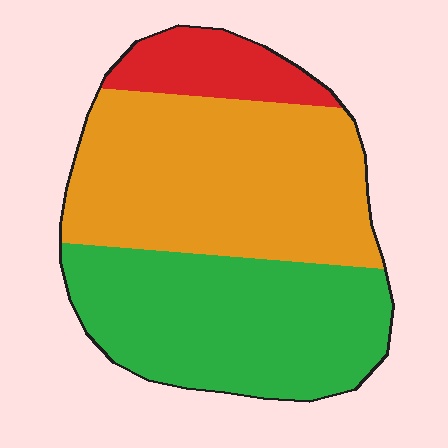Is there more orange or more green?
Orange.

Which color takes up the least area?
Red, at roughly 10%.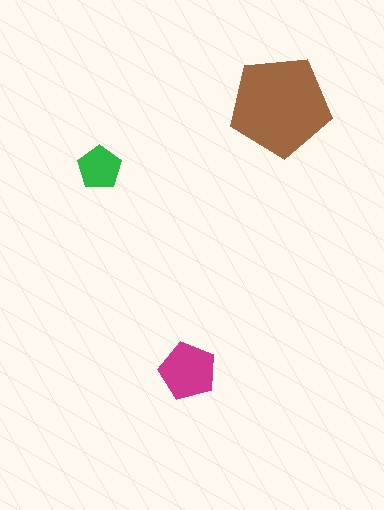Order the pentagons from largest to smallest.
the brown one, the magenta one, the green one.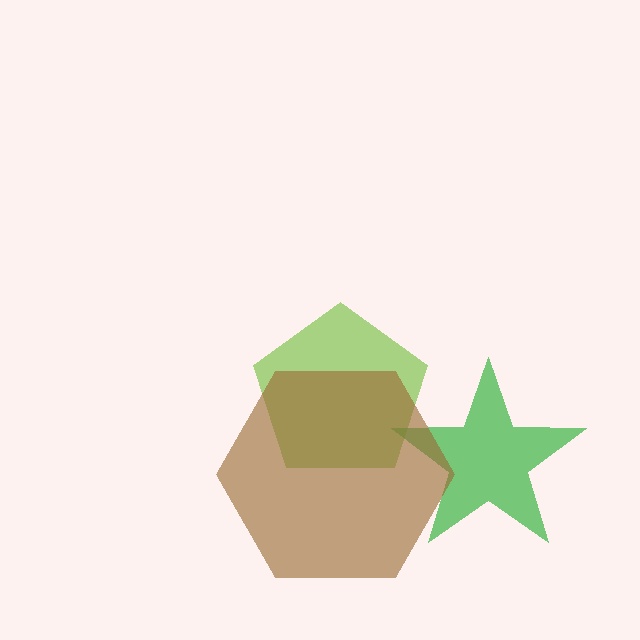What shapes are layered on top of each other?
The layered shapes are: a lime pentagon, a green star, a brown hexagon.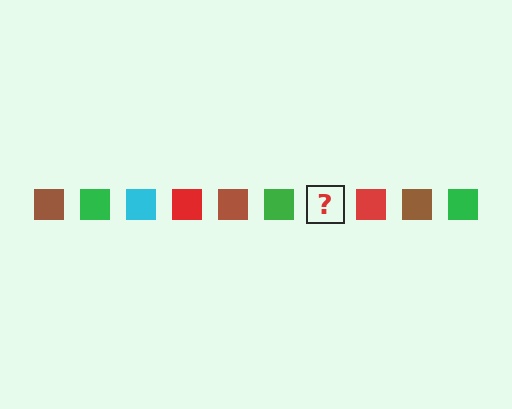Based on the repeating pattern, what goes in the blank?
The blank should be a cyan square.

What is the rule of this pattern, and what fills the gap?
The rule is that the pattern cycles through brown, green, cyan, red squares. The gap should be filled with a cyan square.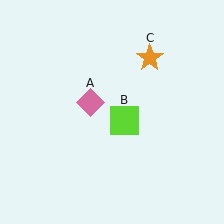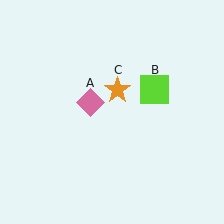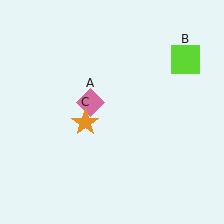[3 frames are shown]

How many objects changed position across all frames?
2 objects changed position: lime square (object B), orange star (object C).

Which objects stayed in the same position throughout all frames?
Pink diamond (object A) remained stationary.